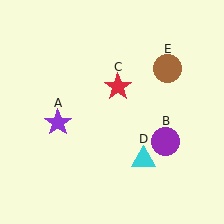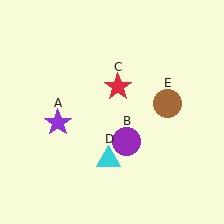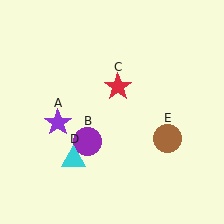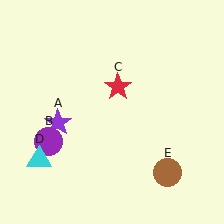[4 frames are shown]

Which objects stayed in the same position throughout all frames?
Purple star (object A) and red star (object C) remained stationary.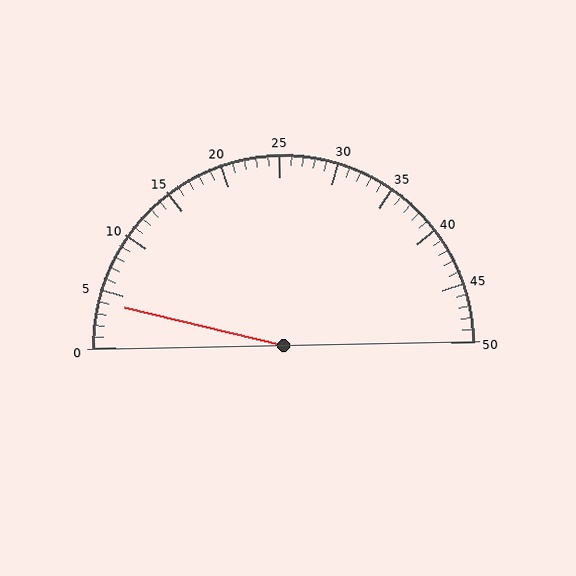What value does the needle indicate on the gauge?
The needle indicates approximately 4.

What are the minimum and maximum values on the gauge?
The gauge ranges from 0 to 50.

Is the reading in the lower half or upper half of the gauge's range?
The reading is in the lower half of the range (0 to 50).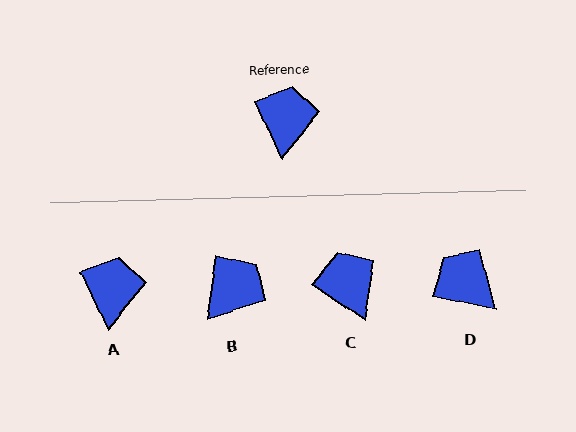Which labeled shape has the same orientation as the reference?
A.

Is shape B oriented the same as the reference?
No, it is off by about 33 degrees.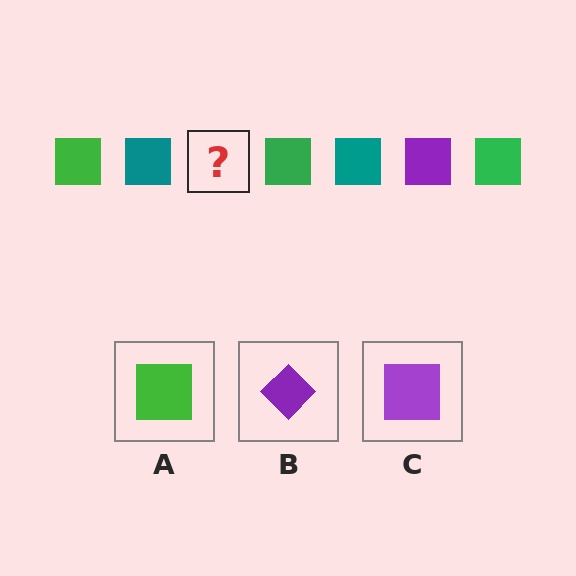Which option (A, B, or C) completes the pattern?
C.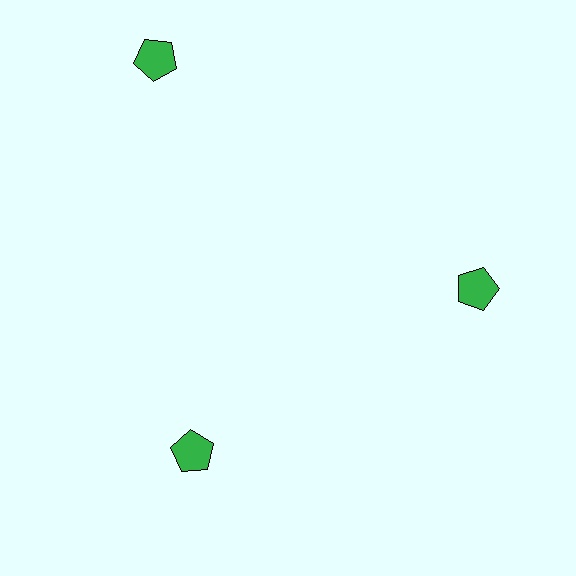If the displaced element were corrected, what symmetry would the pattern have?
It would have 3-fold rotational symmetry — the pattern would map onto itself every 120 degrees.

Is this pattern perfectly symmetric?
No. The 3 green pentagons are arranged in a ring, but one element near the 11 o'clock position is pushed outward from the center, breaking the 3-fold rotational symmetry.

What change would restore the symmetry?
The symmetry would be restored by moving it inward, back onto the ring so that all 3 pentagons sit at equal angles and equal distance from the center.